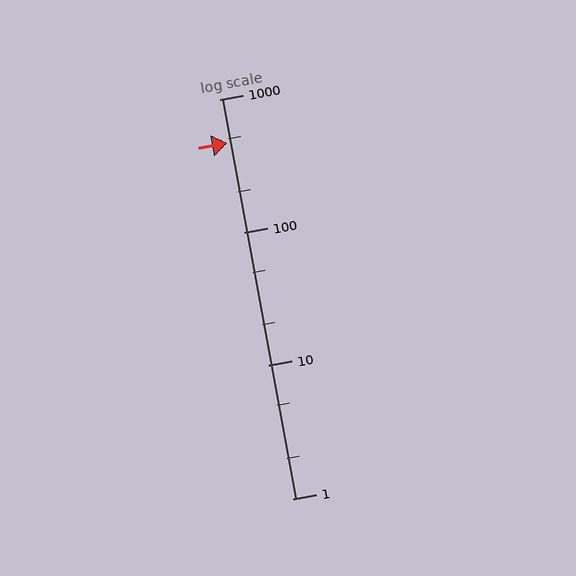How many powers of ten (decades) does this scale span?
The scale spans 3 decades, from 1 to 1000.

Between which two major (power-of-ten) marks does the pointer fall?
The pointer is between 100 and 1000.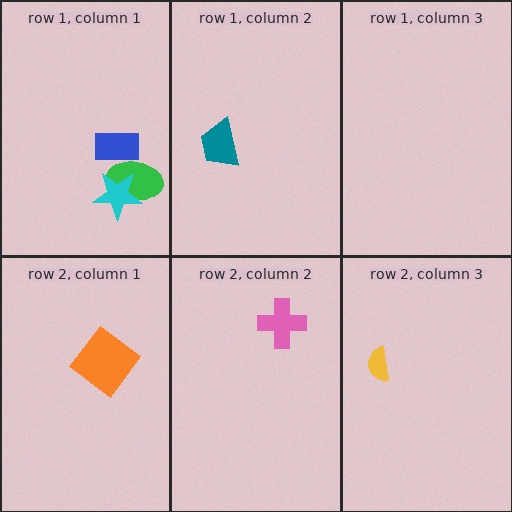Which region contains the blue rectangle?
The row 1, column 1 region.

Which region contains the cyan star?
The row 1, column 1 region.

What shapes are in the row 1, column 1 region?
The blue rectangle, the green ellipse, the cyan star.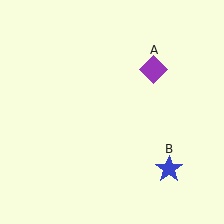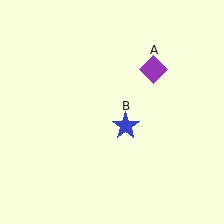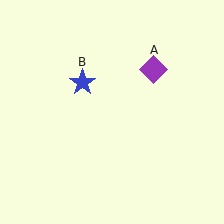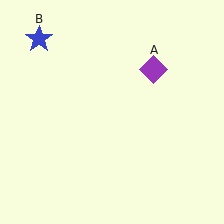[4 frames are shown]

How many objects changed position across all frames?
1 object changed position: blue star (object B).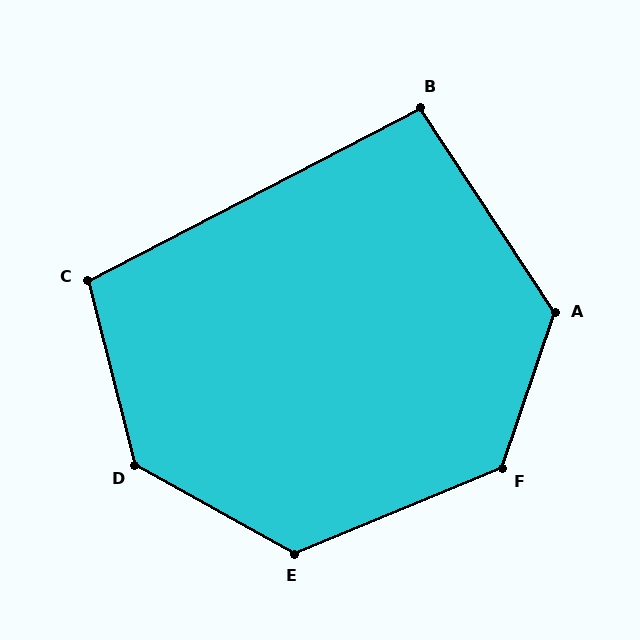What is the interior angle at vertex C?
Approximately 103 degrees (obtuse).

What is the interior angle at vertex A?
Approximately 128 degrees (obtuse).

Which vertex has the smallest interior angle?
B, at approximately 96 degrees.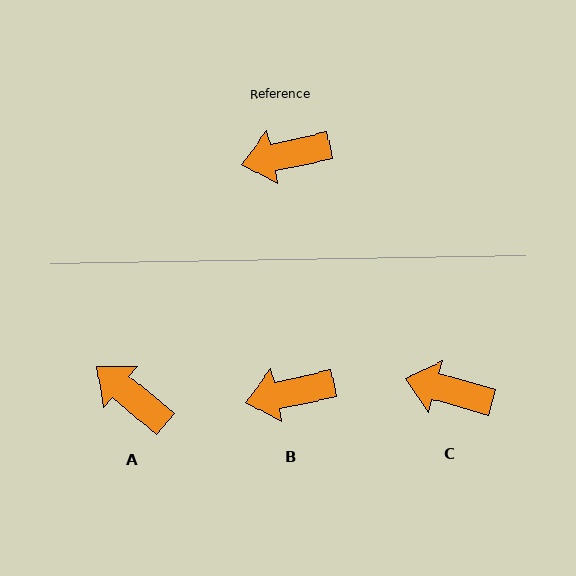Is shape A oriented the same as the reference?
No, it is off by about 52 degrees.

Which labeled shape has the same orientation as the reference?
B.